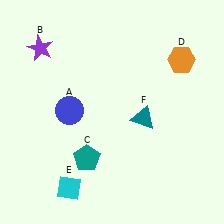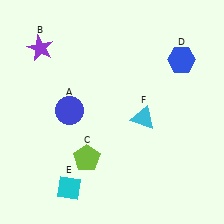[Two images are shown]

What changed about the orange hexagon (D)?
In Image 1, D is orange. In Image 2, it changed to blue.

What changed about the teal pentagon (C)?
In Image 1, C is teal. In Image 2, it changed to lime.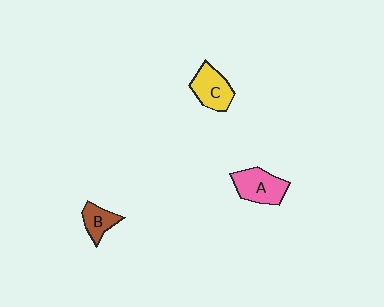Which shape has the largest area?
Shape A (pink).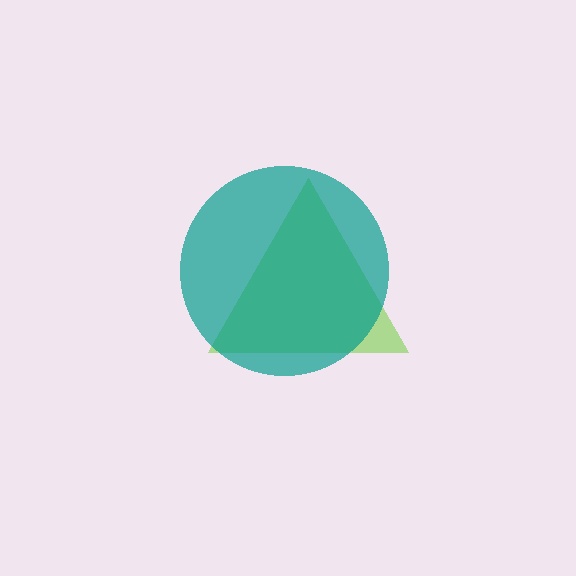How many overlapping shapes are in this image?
There are 2 overlapping shapes in the image.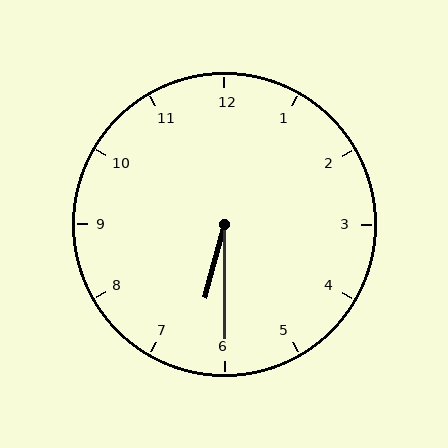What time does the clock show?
6:30.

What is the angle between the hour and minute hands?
Approximately 15 degrees.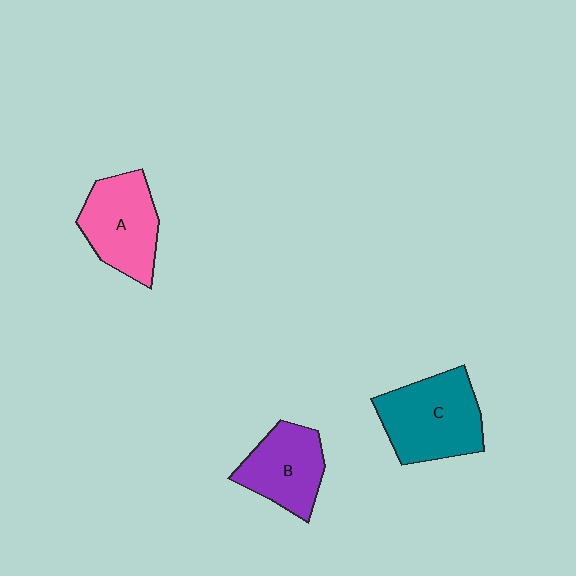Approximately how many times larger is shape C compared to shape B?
Approximately 1.3 times.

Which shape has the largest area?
Shape C (teal).